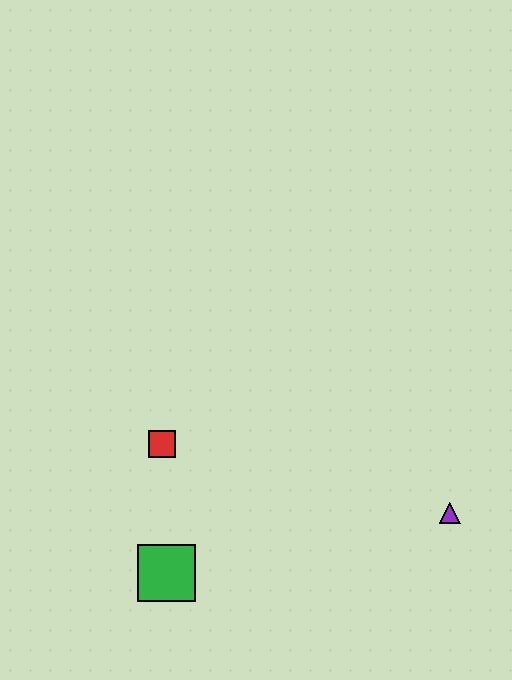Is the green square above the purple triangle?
No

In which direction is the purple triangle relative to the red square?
The purple triangle is to the right of the red square.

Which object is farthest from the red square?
The purple triangle is farthest from the red square.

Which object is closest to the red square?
The green square is closest to the red square.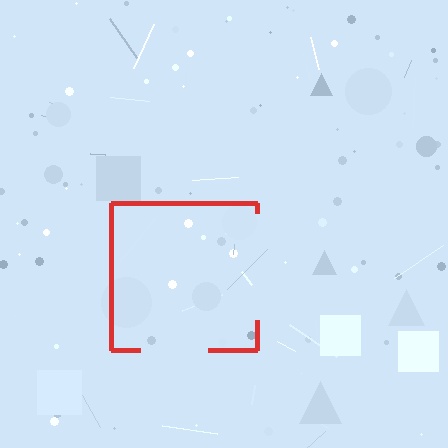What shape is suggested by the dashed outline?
The dashed outline suggests a square.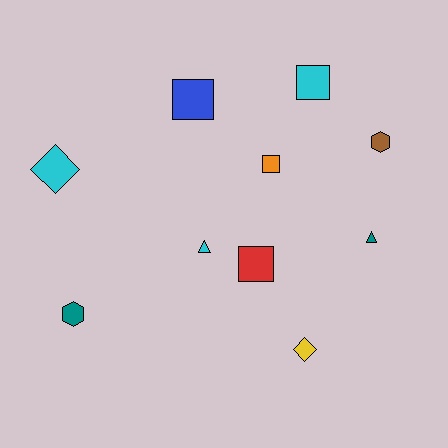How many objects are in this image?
There are 10 objects.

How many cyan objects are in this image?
There are 3 cyan objects.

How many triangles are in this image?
There are 2 triangles.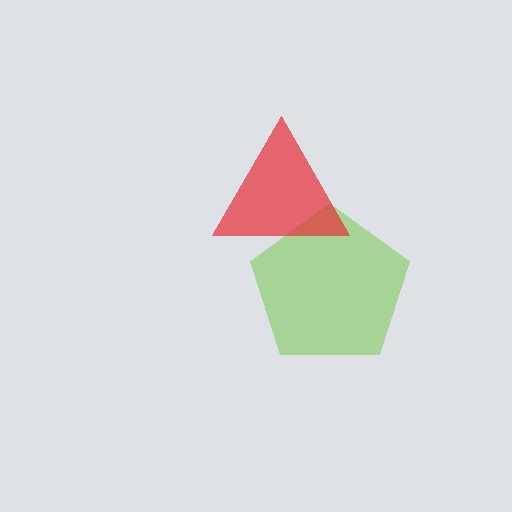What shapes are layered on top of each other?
The layered shapes are: a lime pentagon, a red triangle.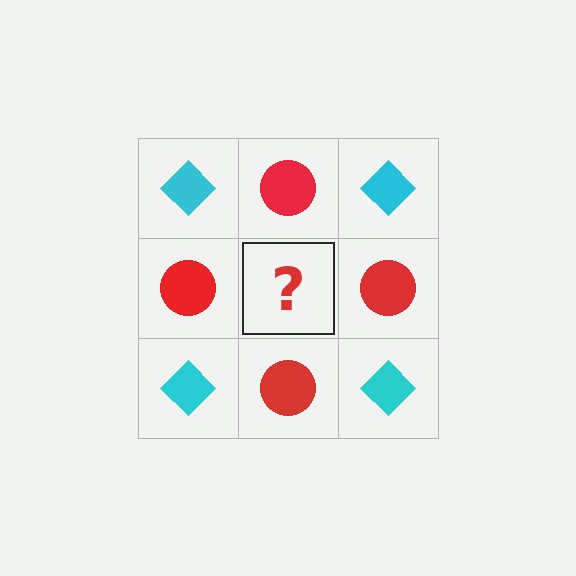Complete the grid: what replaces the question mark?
The question mark should be replaced with a cyan diamond.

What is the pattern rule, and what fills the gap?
The rule is that it alternates cyan diamond and red circle in a checkerboard pattern. The gap should be filled with a cyan diamond.